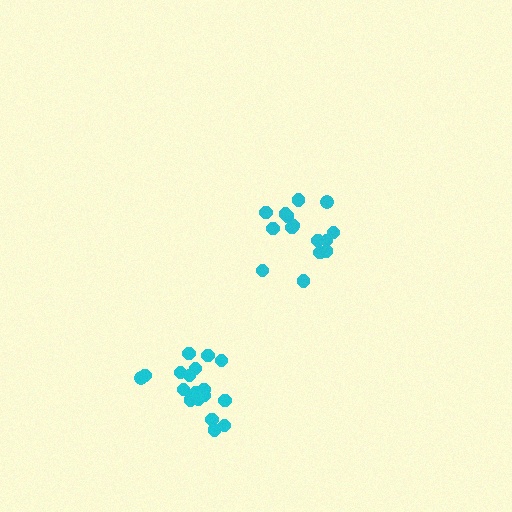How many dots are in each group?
Group 1: 15 dots, Group 2: 18 dots (33 total).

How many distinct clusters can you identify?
There are 2 distinct clusters.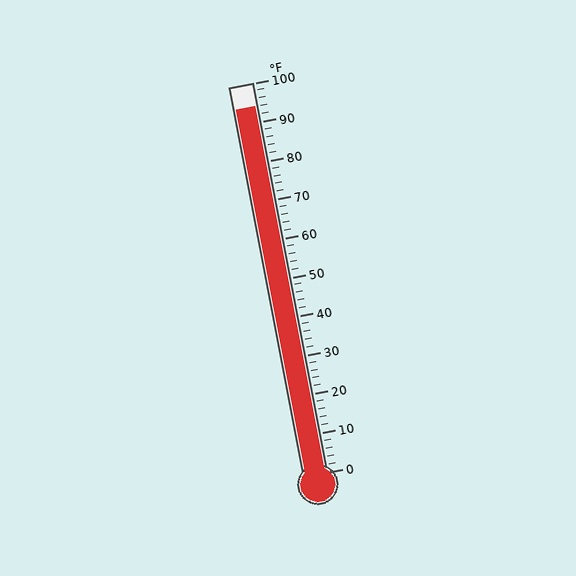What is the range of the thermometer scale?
The thermometer scale ranges from 0°F to 100°F.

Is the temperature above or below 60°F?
The temperature is above 60°F.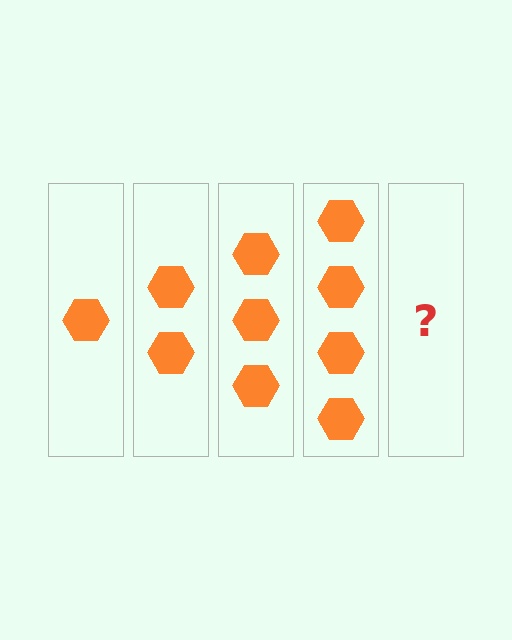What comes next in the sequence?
The next element should be 5 hexagons.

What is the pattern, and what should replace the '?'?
The pattern is that each step adds one more hexagon. The '?' should be 5 hexagons.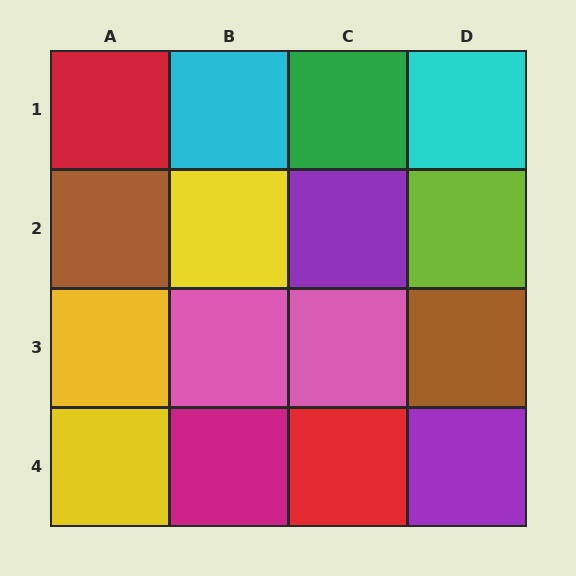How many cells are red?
2 cells are red.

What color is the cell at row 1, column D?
Cyan.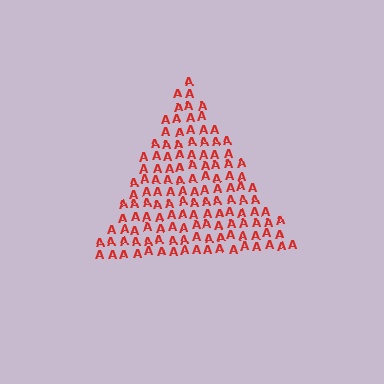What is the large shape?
The large shape is a triangle.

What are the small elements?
The small elements are letter A's.